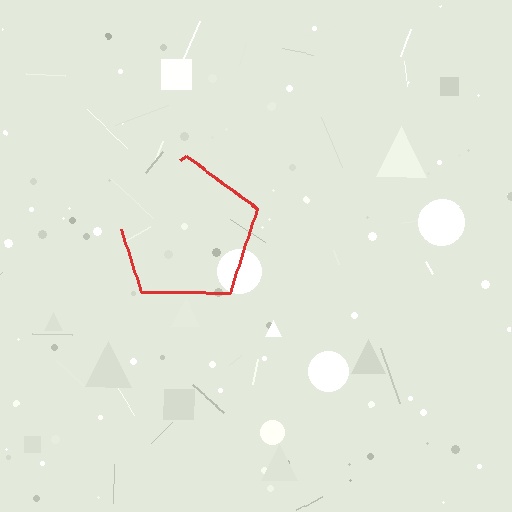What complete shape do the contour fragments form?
The contour fragments form a pentagon.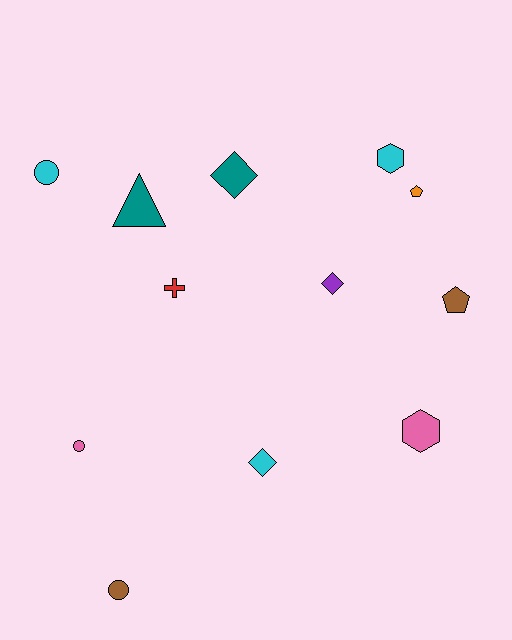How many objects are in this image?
There are 12 objects.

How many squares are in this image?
There are no squares.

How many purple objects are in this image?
There is 1 purple object.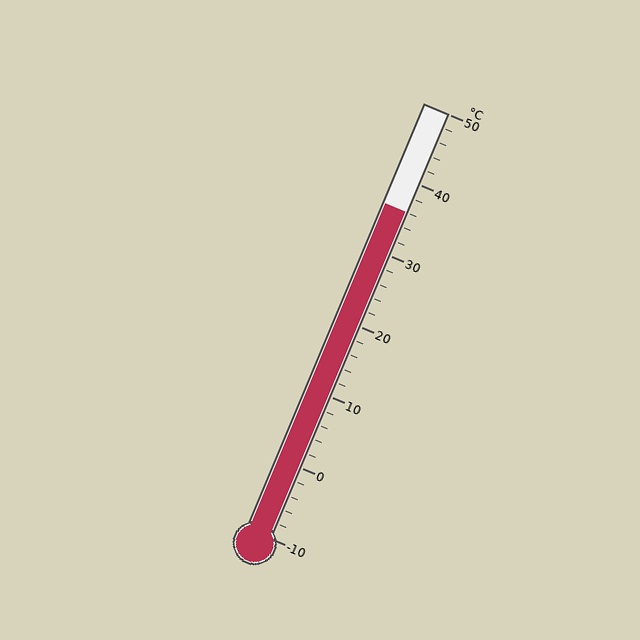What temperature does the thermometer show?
The thermometer shows approximately 36°C.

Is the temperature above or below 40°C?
The temperature is below 40°C.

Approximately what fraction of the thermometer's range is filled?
The thermometer is filled to approximately 75% of its range.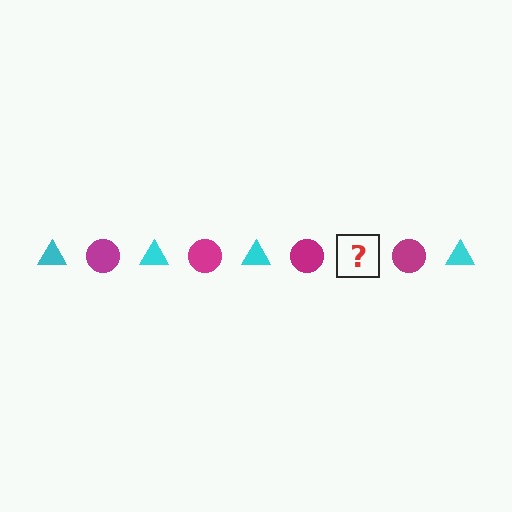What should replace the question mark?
The question mark should be replaced with a cyan triangle.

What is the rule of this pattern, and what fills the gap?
The rule is that the pattern alternates between cyan triangle and magenta circle. The gap should be filled with a cyan triangle.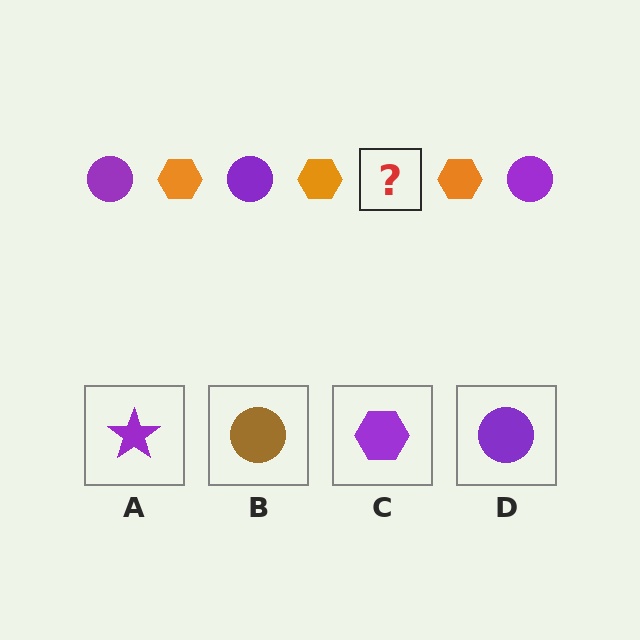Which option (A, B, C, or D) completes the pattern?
D.